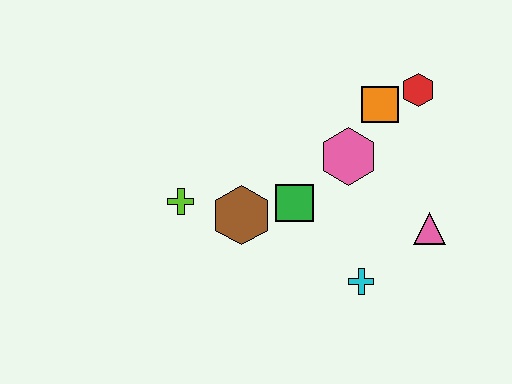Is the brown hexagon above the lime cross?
No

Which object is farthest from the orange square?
The lime cross is farthest from the orange square.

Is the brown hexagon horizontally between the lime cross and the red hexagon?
Yes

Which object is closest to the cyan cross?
The pink triangle is closest to the cyan cross.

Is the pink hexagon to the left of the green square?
No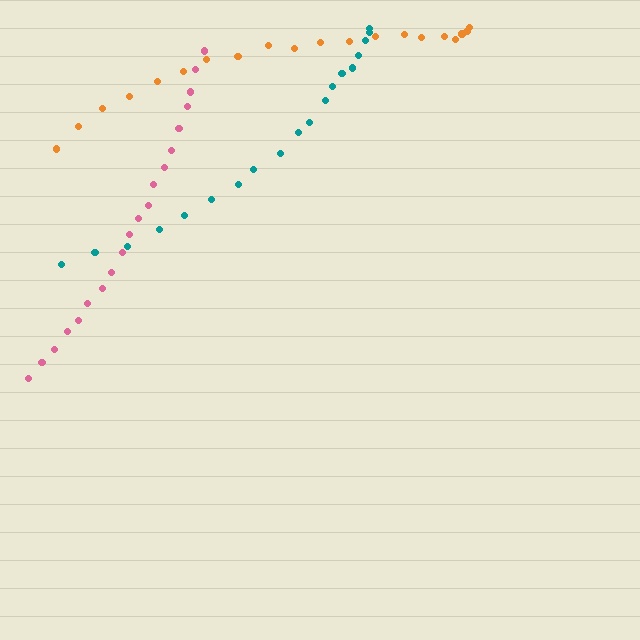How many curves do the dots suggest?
There are 3 distinct paths.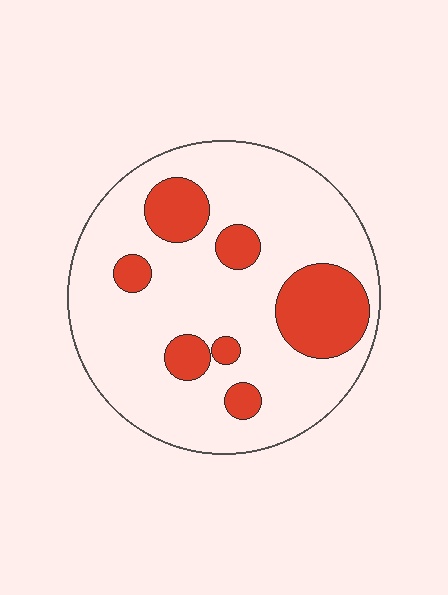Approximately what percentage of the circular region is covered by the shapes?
Approximately 20%.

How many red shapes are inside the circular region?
7.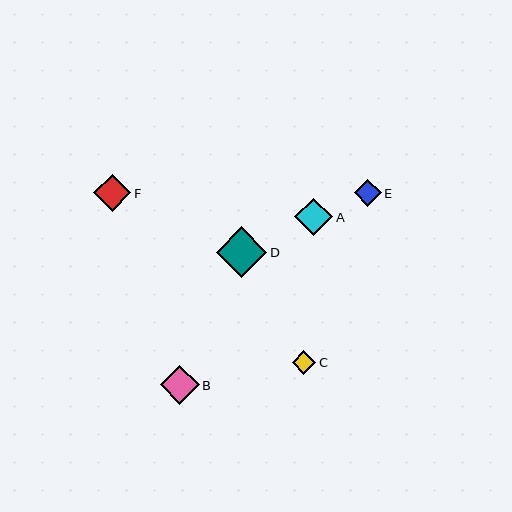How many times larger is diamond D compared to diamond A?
Diamond D is approximately 1.3 times the size of diamond A.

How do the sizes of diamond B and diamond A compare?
Diamond B and diamond A are approximately the same size.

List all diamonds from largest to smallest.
From largest to smallest: D, B, A, F, E, C.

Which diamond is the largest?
Diamond D is the largest with a size of approximately 51 pixels.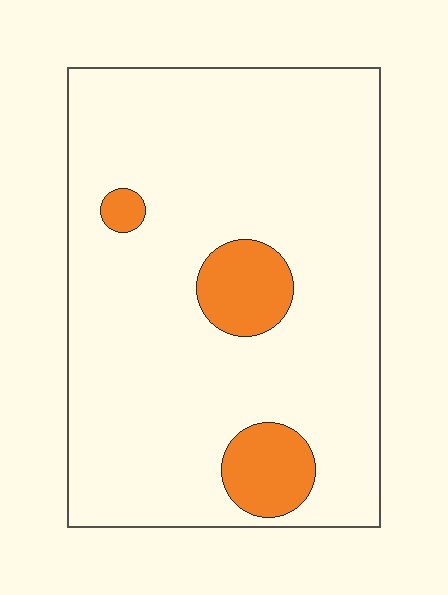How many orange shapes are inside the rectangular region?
3.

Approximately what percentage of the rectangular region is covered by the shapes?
Approximately 10%.